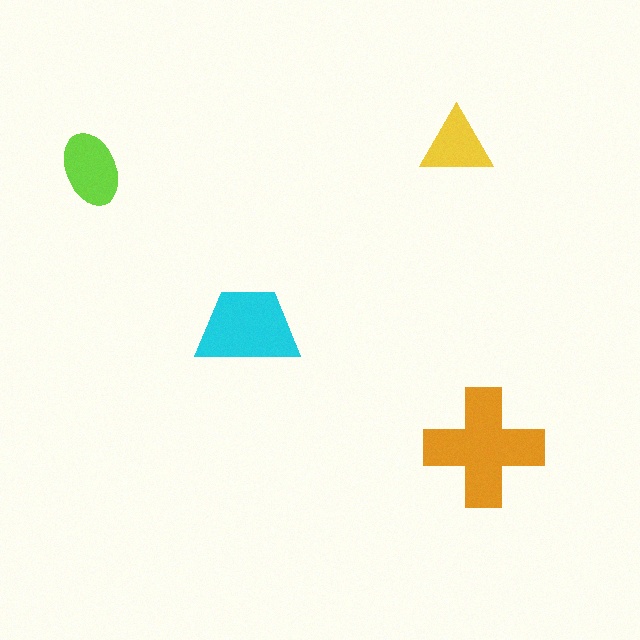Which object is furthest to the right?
The orange cross is rightmost.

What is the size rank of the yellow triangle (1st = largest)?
4th.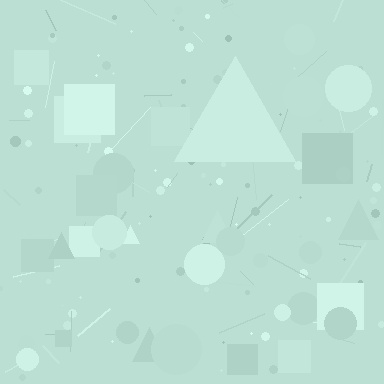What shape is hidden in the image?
A triangle is hidden in the image.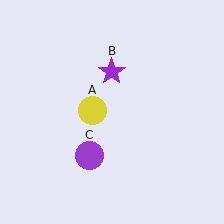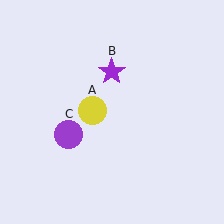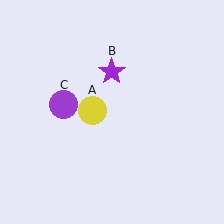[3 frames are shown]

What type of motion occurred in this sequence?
The purple circle (object C) rotated clockwise around the center of the scene.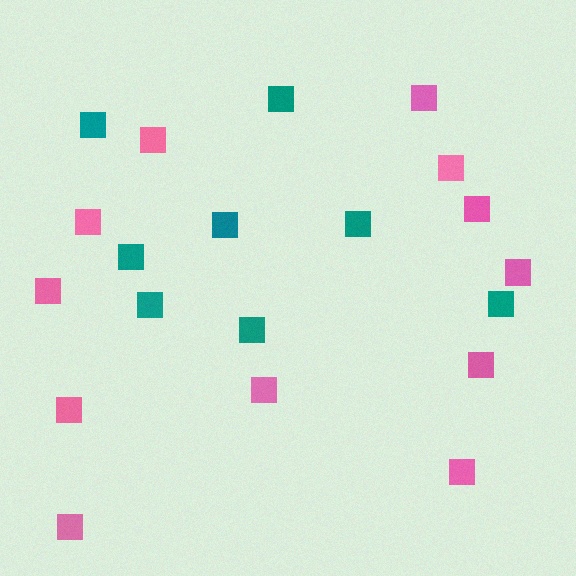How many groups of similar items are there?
There are 2 groups: one group of teal squares (8) and one group of pink squares (12).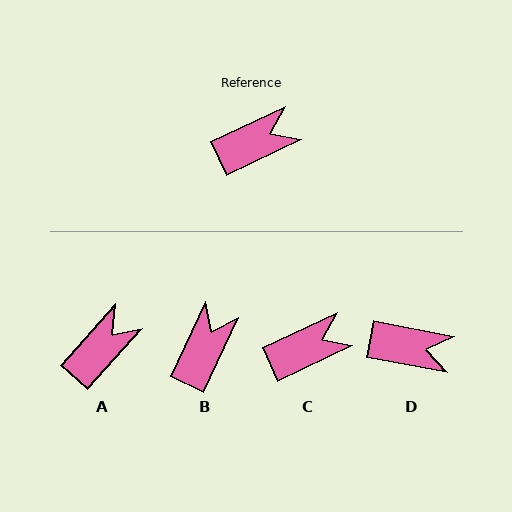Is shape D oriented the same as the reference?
No, it is off by about 36 degrees.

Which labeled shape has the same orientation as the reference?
C.